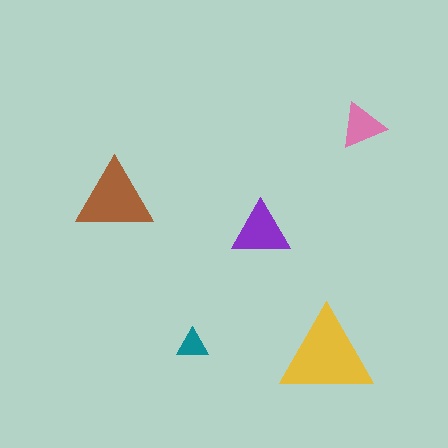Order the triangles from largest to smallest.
the yellow one, the brown one, the purple one, the pink one, the teal one.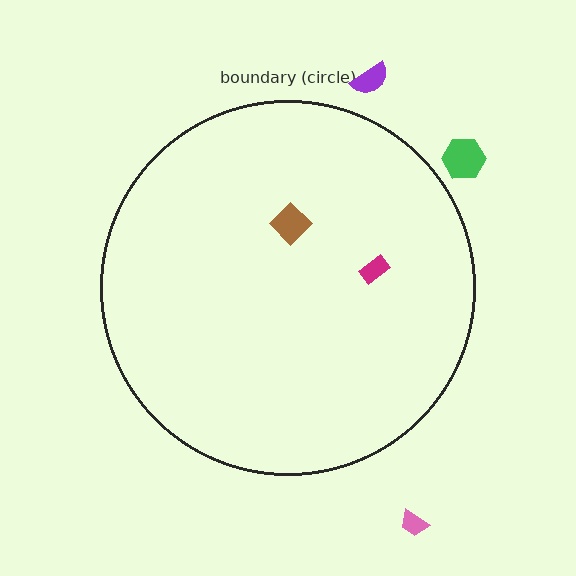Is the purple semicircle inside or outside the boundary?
Outside.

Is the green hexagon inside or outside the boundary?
Outside.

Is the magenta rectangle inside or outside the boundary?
Inside.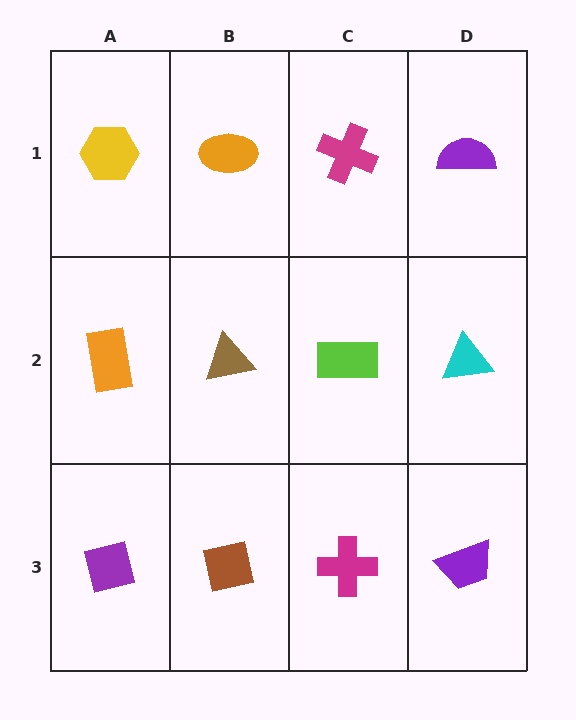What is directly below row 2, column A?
A purple square.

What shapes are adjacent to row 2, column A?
A yellow hexagon (row 1, column A), a purple square (row 3, column A), a brown triangle (row 2, column B).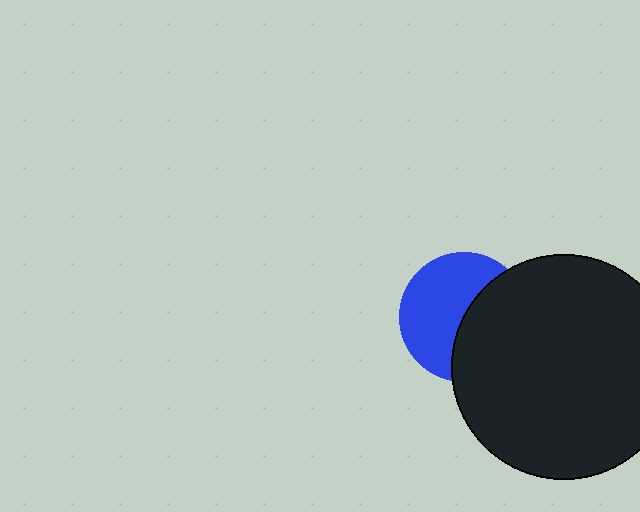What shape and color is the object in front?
The object in front is a black circle.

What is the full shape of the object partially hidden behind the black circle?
The partially hidden object is a blue circle.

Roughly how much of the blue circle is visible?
About half of it is visible (roughly 55%).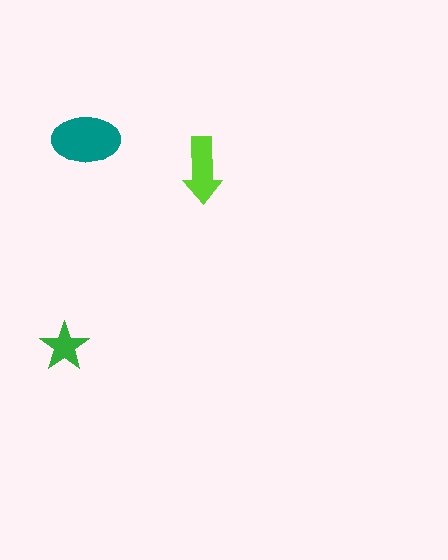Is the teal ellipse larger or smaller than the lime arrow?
Larger.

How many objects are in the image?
There are 3 objects in the image.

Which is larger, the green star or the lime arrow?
The lime arrow.